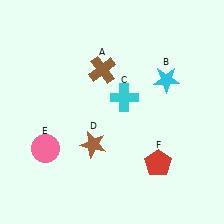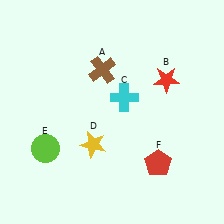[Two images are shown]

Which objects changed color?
B changed from cyan to red. D changed from brown to yellow. E changed from pink to lime.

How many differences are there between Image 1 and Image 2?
There are 3 differences between the two images.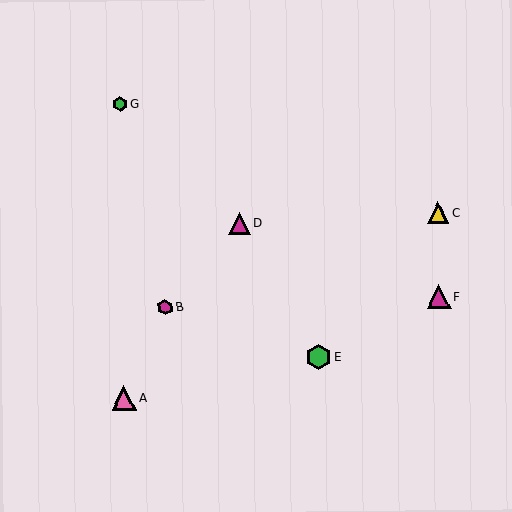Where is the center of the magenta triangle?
The center of the magenta triangle is at (239, 223).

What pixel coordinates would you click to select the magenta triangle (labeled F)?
Click at (438, 297) to select the magenta triangle F.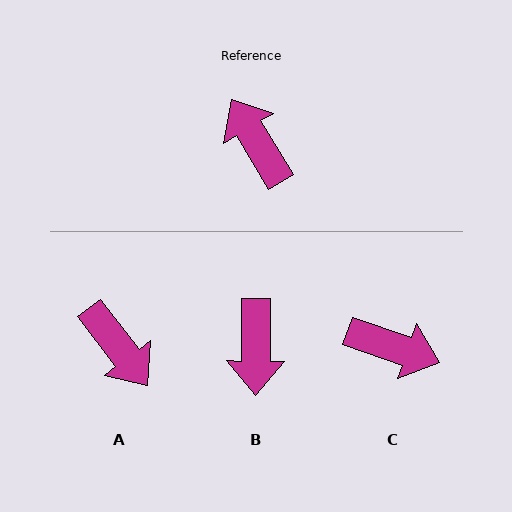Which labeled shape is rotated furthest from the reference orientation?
A, about 174 degrees away.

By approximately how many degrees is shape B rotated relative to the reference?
Approximately 148 degrees counter-clockwise.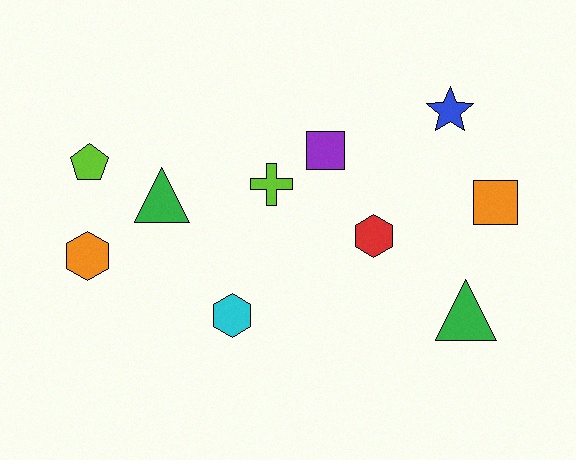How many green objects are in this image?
There are 2 green objects.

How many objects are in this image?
There are 10 objects.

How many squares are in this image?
There are 2 squares.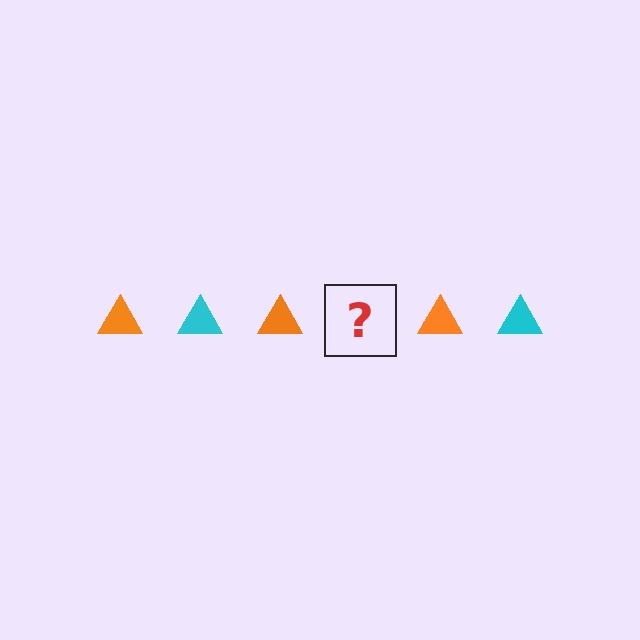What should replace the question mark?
The question mark should be replaced with a cyan triangle.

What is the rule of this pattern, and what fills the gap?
The rule is that the pattern cycles through orange, cyan triangles. The gap should be filled with a cyan triangle.